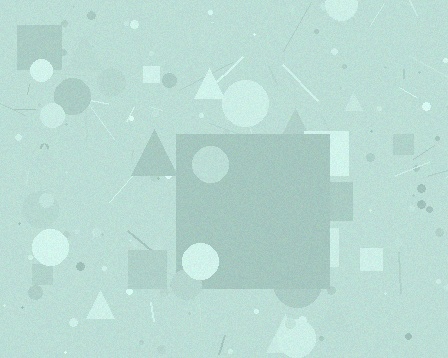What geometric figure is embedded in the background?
A square is embedded in the background.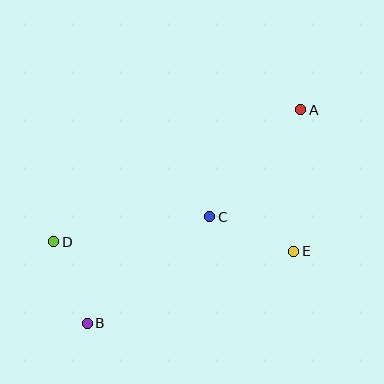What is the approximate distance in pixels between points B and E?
The distance between B and E is approximately 219 pixels.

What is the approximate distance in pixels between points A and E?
The distance between A and E is approximately 141 pixels.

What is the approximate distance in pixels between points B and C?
The distance between B and C is approximately 163 pixels.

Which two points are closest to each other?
Points B and D are closest to each other.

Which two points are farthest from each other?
Points A and B are farthest from each other.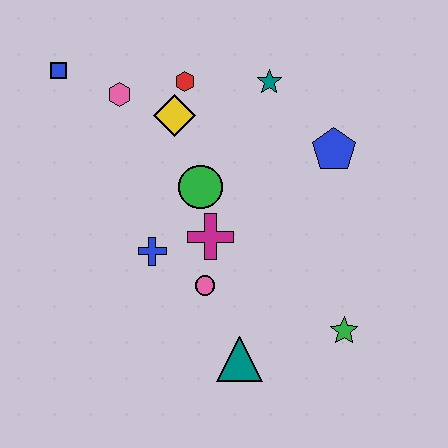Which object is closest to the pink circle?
The magenta cross is closest to the pink circle.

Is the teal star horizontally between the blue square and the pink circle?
No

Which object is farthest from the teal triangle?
The blue square is farthest from the teal triangle.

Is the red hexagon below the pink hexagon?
No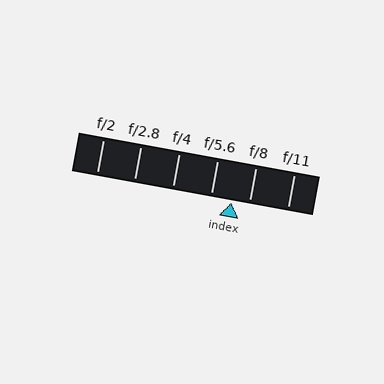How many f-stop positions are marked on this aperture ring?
There are 6 f-stop positions marked.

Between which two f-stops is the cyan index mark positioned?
The index mark is between f/5.6 and f/8.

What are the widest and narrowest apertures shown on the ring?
The widest aperture shown is f/2 and the narrowest is f/11.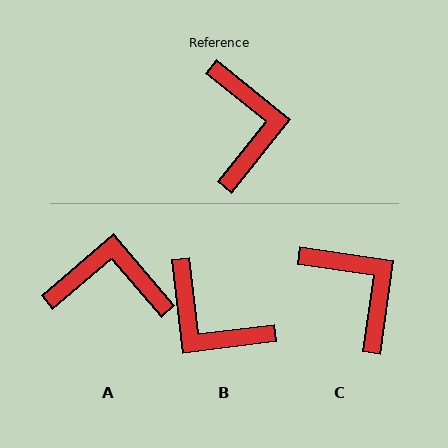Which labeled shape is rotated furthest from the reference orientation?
B, about 134 degrees away.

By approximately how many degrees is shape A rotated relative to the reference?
Approximately 79 degrees counter-clockwise.